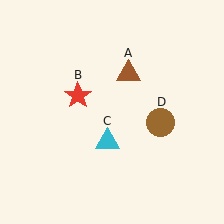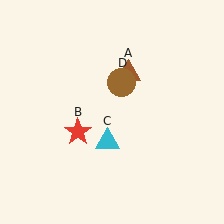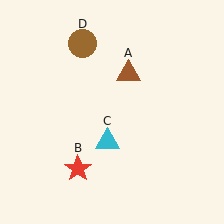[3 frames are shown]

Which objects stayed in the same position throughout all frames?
Brown triangle (object A) and cyan triangle (object C) remained stationary.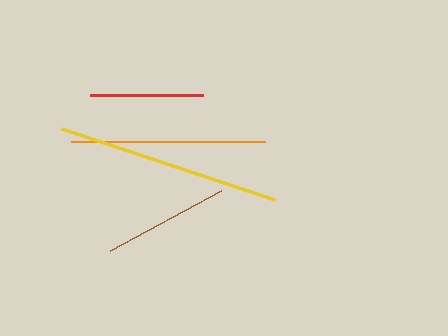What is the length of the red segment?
The red segment is approximately 113 pixels long.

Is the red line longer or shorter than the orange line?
The orange line is longer than the red line.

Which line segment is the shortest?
The red line is the shortest at approximately 113 pixels.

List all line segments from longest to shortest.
From longest to shortest: yellow, orange, brown, red.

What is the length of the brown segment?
The brown segment is approximately 126 pixels long.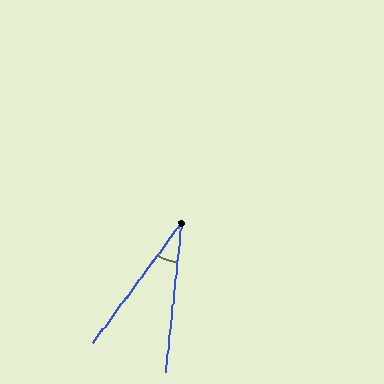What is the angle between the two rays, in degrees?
Approximately 30 degrees.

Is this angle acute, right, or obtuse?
It is acute.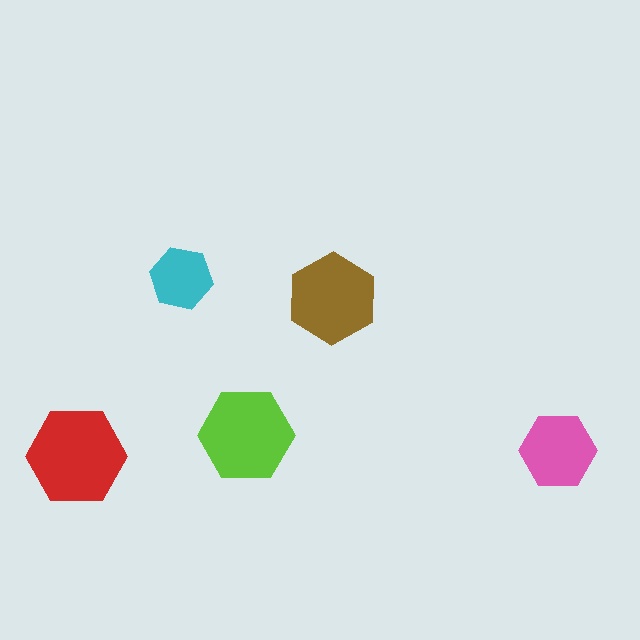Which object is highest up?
The cyan hexagon is topmost.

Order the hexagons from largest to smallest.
the red one, the lime one, the brown one, the pink one, the cyan one.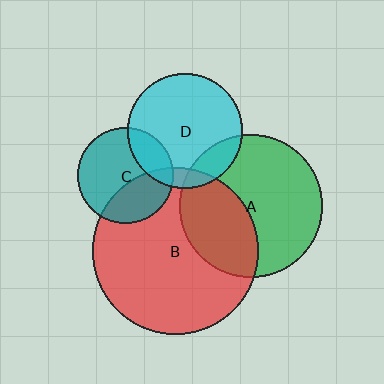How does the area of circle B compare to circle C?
Approximately 3.0 times.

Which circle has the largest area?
Circle B (red).